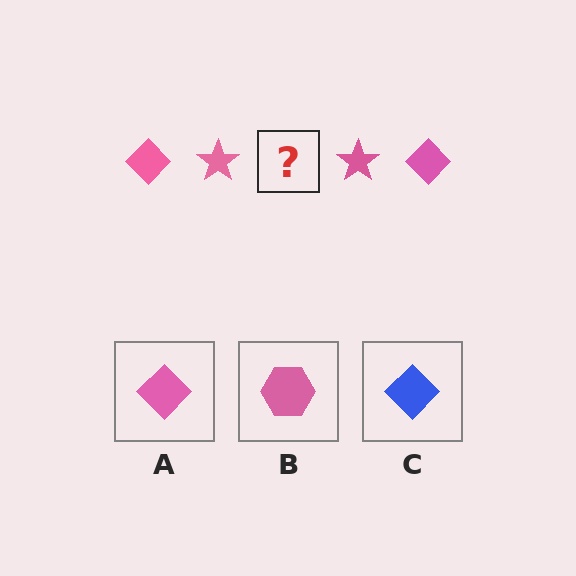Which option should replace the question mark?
Option A.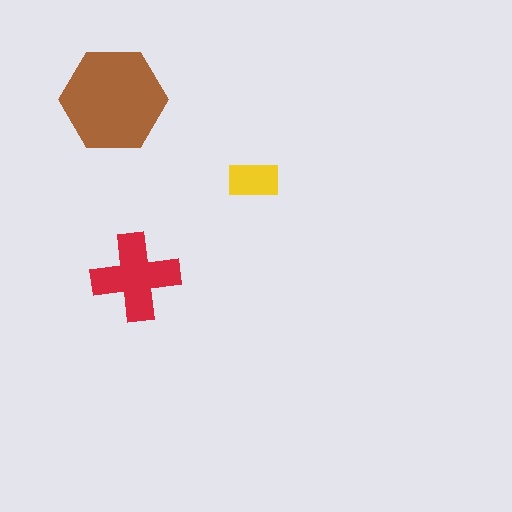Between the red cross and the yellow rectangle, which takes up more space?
The red cross.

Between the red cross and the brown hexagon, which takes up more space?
The brown hexagon.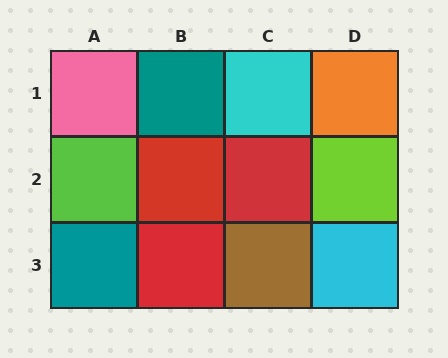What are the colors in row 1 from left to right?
Pink, teal, cyan, orange.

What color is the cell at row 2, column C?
Red.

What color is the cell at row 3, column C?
Brown.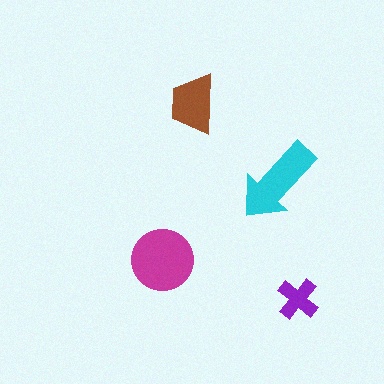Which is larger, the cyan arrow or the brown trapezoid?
The cyan arrow.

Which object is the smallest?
The purple cross.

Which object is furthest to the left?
The magenta circle is leftmost.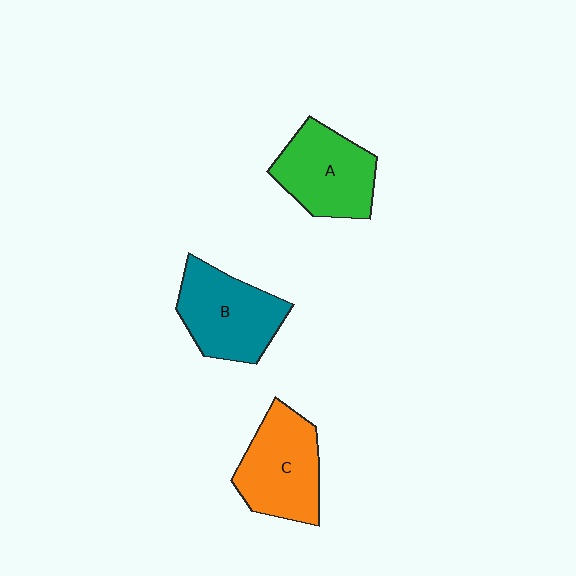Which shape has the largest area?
Shape B (teal).